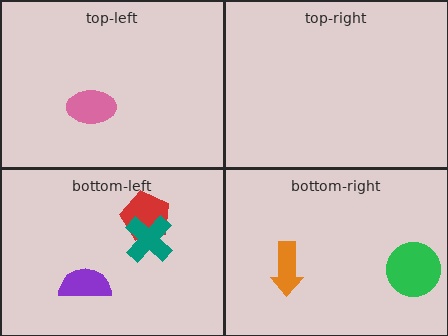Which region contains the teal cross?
The bottom-left region.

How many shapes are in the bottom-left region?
3.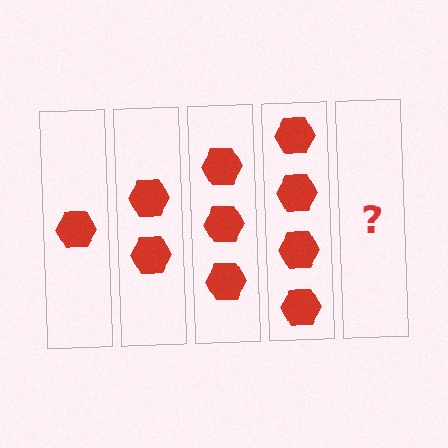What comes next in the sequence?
The next element should be 5 hexagons.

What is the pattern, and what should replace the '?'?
The pattern is that each step adds one more hexagon. The '?' should be 5 hexagons.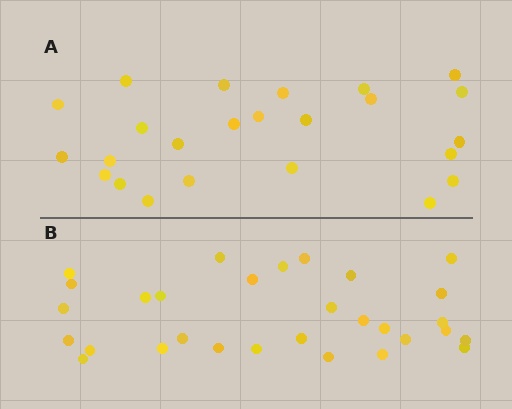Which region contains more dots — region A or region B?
Region B (the bottom region) has more dots.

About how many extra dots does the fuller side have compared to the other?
Region B has about 6 more dots than region A.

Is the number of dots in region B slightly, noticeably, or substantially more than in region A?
Region B has noticeably more, but not dramatically so. The ratio is roughly 1.2 to 1.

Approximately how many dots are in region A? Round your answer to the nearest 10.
About 20 dots. (The exact count is 24, which rounds to 20.)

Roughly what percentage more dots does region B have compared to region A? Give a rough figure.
About 25% more.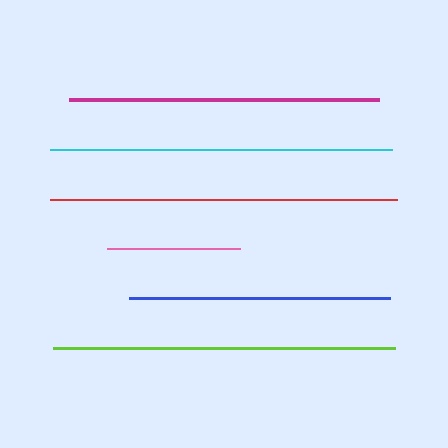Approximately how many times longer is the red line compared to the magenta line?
The red line is approximately 1.1 times the length of the magenta line.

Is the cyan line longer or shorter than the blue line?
The cyan line is longer than the blue line.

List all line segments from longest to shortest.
From longest to shortest: red, lime, cyan, magenta, blue, pink.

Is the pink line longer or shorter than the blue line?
The blue line is longer than the pink line.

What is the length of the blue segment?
The blue segment is approximately 261 pixels long.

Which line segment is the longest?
The red line is the longest at approximately 348 pixels.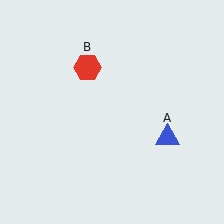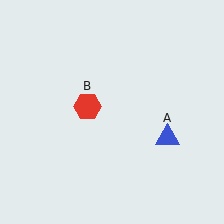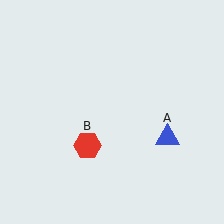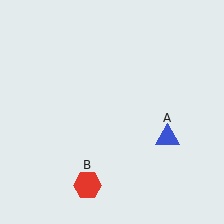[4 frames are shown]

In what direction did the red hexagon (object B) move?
The red hexagon (object B) moved down.